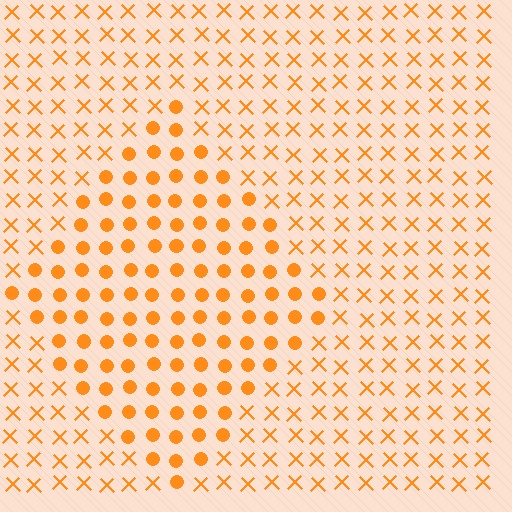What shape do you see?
I see a diamond.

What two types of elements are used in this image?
The image uses circles inside the diamond region and X marks outside it.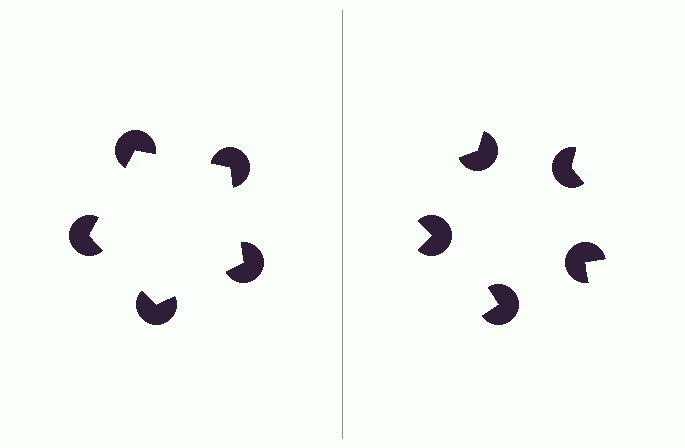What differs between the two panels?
The pac-man discs are positioned identically on both sides; only the wedge orientations differ. On the left they align to a pentagon; on the right they are misaligned.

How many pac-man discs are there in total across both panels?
10 — 5 on each side.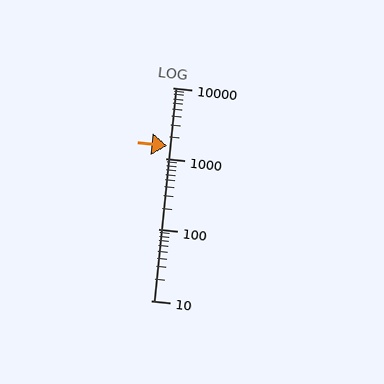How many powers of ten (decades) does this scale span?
The scale spans 3 decades, from 10 to 10000.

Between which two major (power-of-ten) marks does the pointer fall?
The pointer is between 1000 and 10000.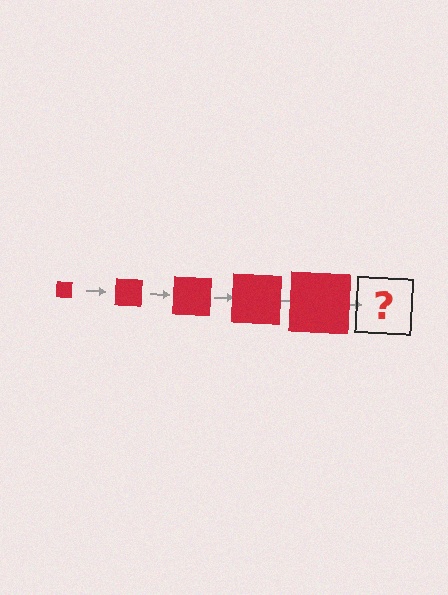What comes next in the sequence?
The next element should be a red square, larger than the previous one.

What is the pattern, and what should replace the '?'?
The pattern is that the square gets progressively larger each step. The '?' should be a red square, larger than the previous one.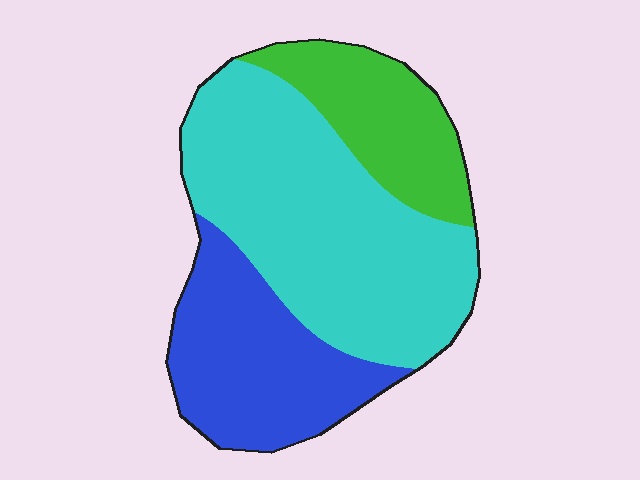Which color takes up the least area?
Green, at roughly 20%.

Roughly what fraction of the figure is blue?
Blue takes up between a sixth and a third of the figure.